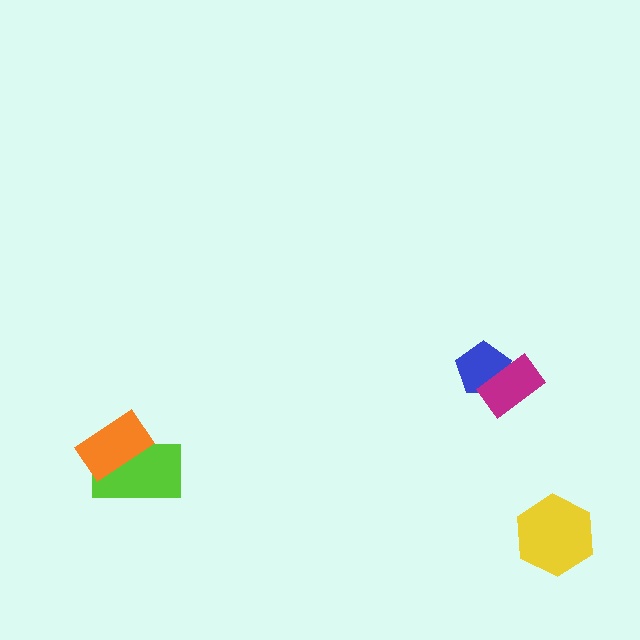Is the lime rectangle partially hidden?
Yes, it is partially covered by another shape.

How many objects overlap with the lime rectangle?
1 object overlaps with the lime rectangle.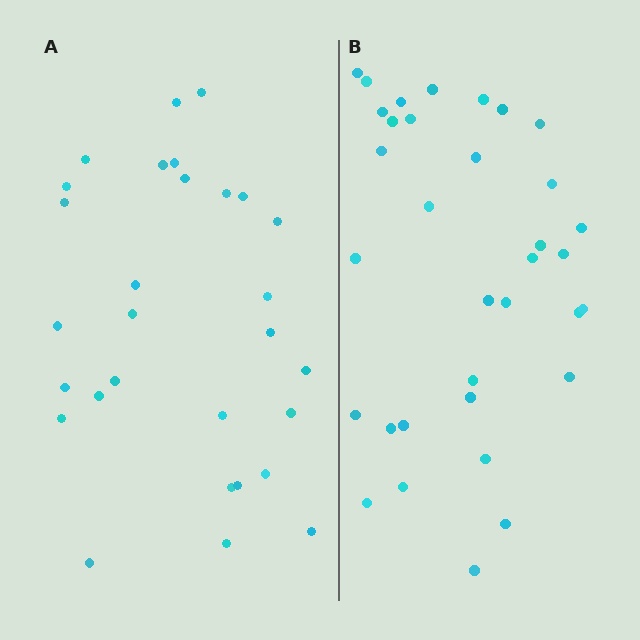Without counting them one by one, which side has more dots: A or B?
Region B (the right region) has more dots.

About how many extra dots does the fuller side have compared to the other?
Region B has about 5 more dots than region A.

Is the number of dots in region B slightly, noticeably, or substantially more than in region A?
Region B has only slightly more — the two regions are fairly close. The ratio is roughly 1.2 to 1.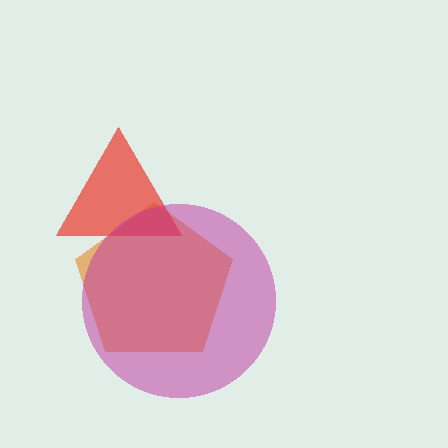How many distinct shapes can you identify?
There are 3 distinct shapes: an orange pentagon, a red triangle, a magenta circle.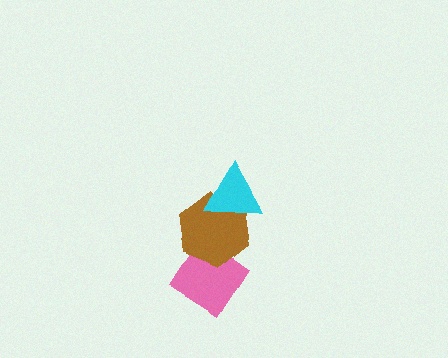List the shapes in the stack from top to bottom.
From top to bottom: the cyan triangle, the brown hexagon, the pink diamond.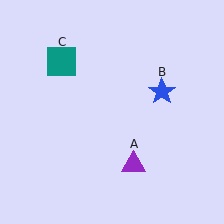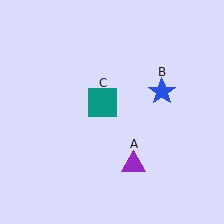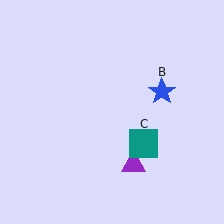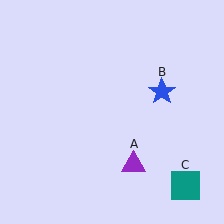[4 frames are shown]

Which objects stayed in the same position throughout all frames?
Purple triangle (object A) and blue star (object B) remained stationary.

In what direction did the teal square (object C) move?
The teal square (object C) moved down and to the right.